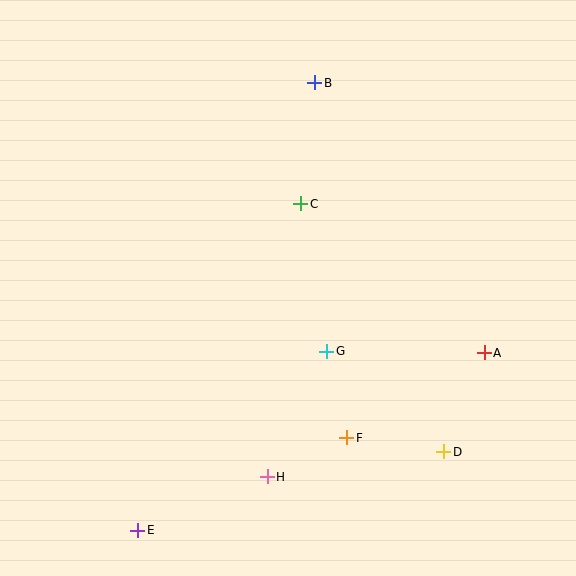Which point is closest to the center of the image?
Point G at (327, 351) is closest to the center.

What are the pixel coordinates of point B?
Point B is at (315, 83).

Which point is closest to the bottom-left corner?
Point E is closest to the bottom-left corner.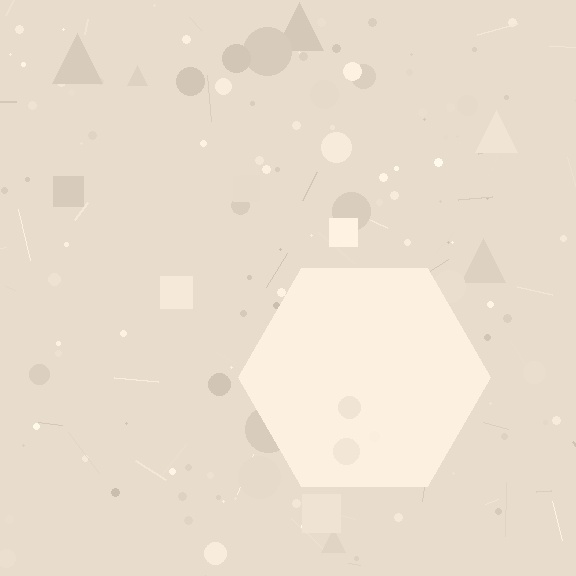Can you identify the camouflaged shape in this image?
The camouflaged shape is a hexagon.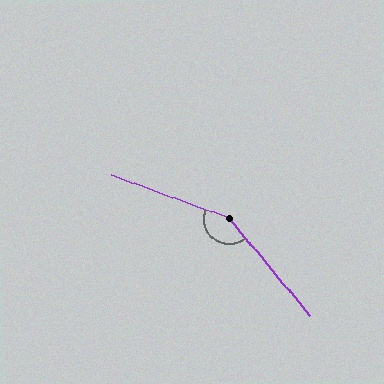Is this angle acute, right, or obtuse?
It is obtuse.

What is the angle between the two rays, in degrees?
Approximately 150 degrees.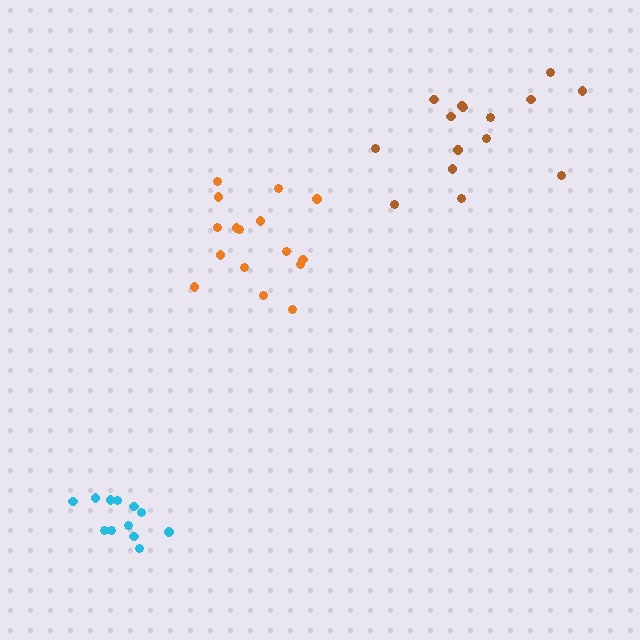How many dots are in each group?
Group 1: 12 dots, Group 2: 16 dots, Group 3: 15 dots (43 total).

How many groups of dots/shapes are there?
There are 3 groups.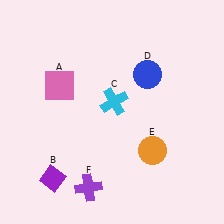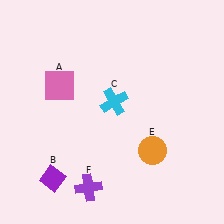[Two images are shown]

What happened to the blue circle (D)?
The blue circle (D) was removed in Image 2. It was in the top-right area of Image 1.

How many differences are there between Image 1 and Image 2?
There is 1 difference between the two images.